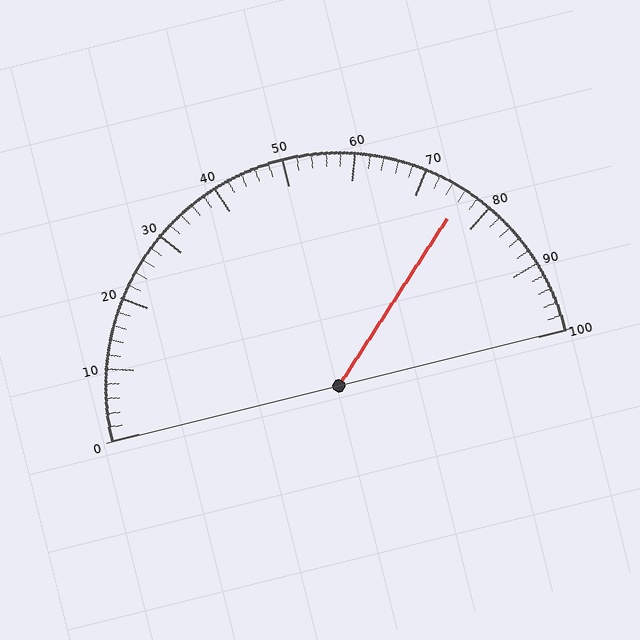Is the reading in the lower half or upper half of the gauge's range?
The reading is in the upper half of the range (0 to 100).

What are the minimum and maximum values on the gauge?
The gauge ranges from 0 to 100.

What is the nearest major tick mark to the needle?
The nearest major tick mark is 80.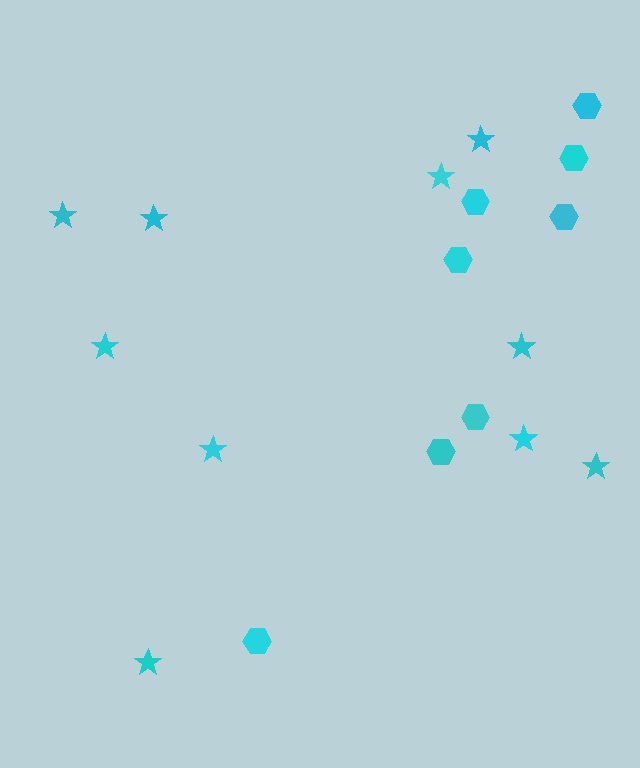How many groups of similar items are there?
There are 2 groups: one group of hexagons (8) and one group of stars (10).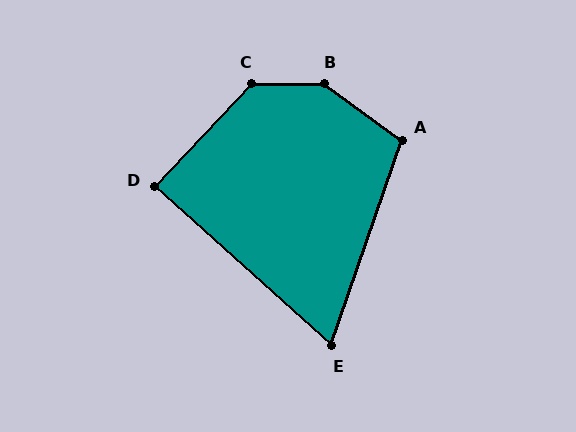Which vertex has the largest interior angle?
B, at approximately 144 degrees.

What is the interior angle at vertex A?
Approximately 107 degrees (obtuse).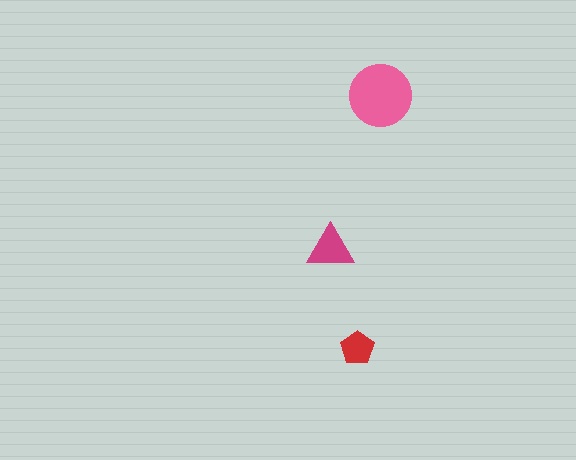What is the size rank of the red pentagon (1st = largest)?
3rd.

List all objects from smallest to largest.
The red pentagon, the magenta triangle, the pink circle.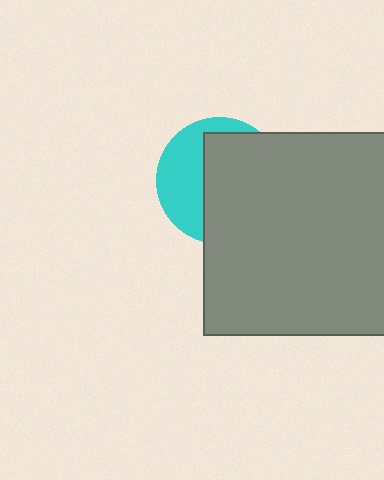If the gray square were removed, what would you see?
You would see the complete cyan circle.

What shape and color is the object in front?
The object in front is a gray square.